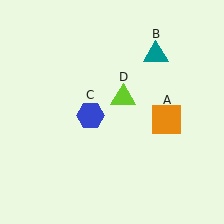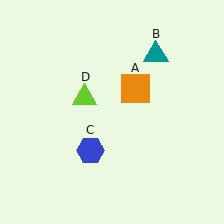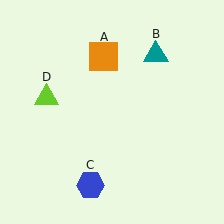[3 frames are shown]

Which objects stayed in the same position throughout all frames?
Teal triangle (object B) remained stationary.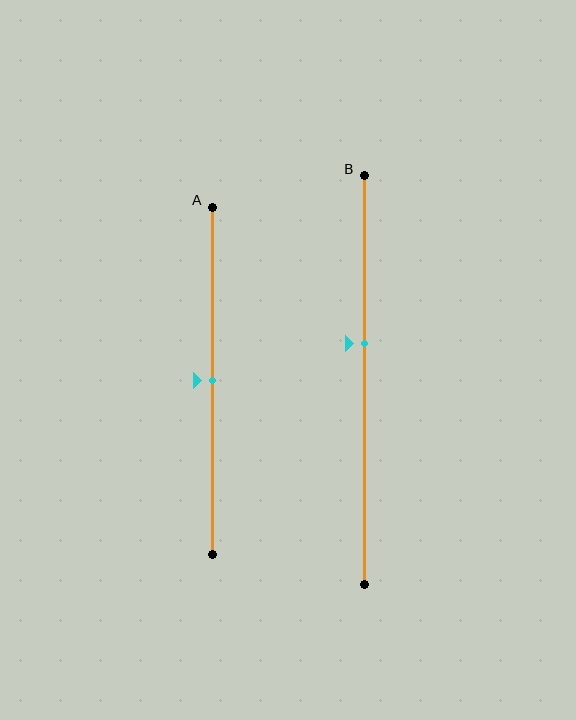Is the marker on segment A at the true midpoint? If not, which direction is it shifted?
Yes, the marker on segment A is at the true midpoint.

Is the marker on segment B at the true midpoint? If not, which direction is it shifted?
No, the marker on segment B is shifted upward by about 9% of the segment length.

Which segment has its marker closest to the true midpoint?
Segment A has its marker closest to the true midpoint.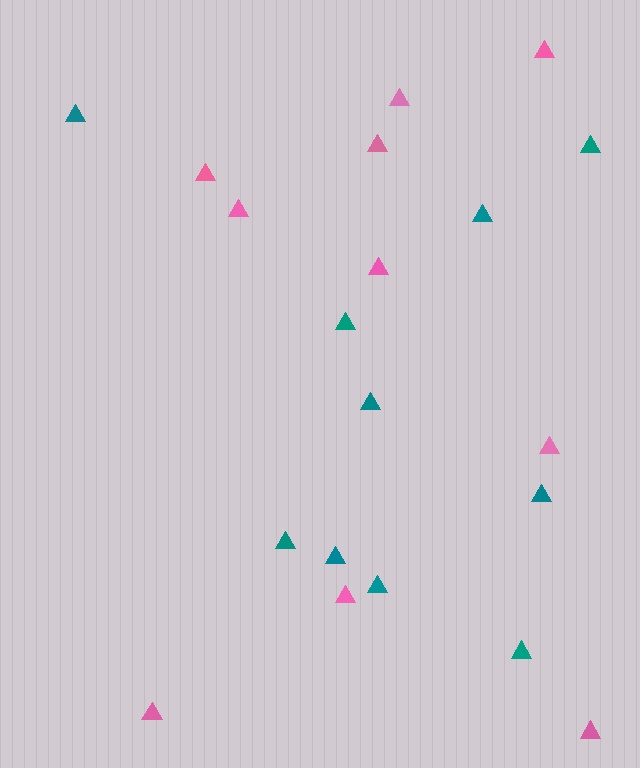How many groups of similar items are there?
There are 2 groups: one group of pink triangles (10) and one group of teal triangles (10).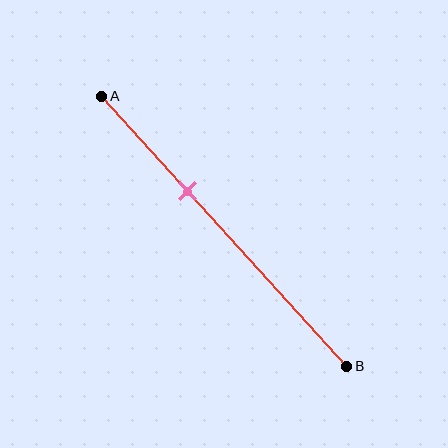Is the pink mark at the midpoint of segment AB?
No, the mark is at about 35% from A, not at the 50% midpoint.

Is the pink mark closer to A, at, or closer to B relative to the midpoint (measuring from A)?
The pink mark is closer to point A than the midpoint of segment AB.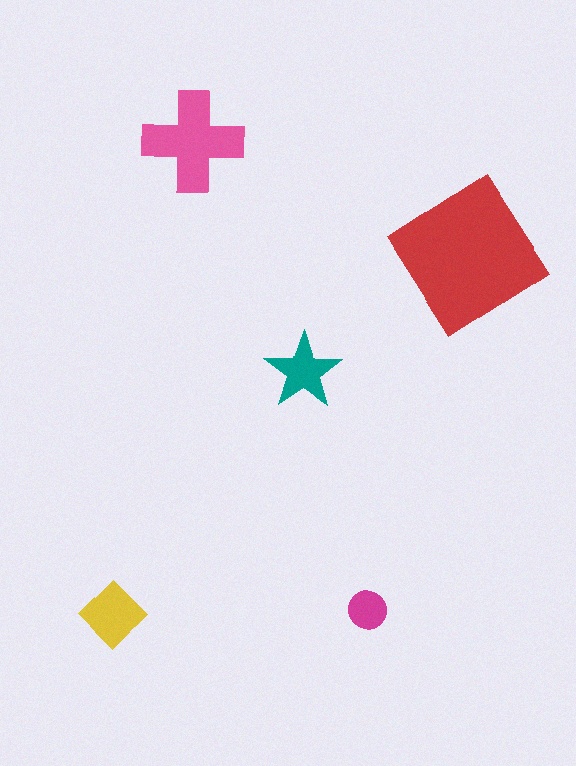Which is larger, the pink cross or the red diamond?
The red diamond.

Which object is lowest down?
The yellow diamond is bottommost.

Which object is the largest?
The red diamond.